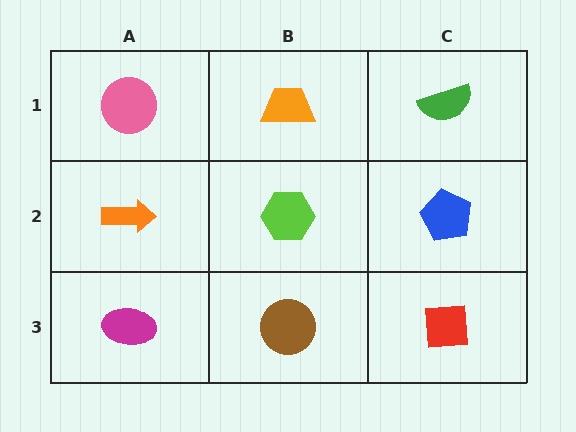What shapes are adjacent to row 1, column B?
A lime hexagon (row 2, column B), a pink circle (row 1, column A), a green semicircle (row 1, column C).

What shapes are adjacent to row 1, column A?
An orange arrow (row 2, column A), an orange trapezoid (row 1, column B).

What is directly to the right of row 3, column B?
A red square.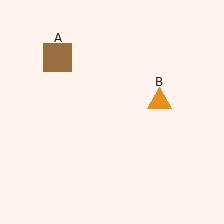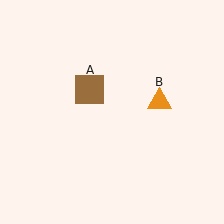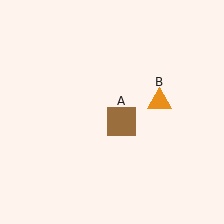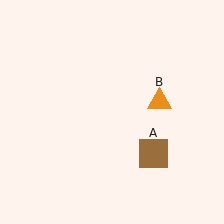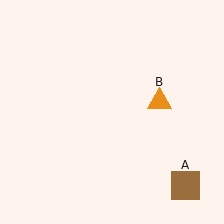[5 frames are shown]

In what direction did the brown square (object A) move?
The brown square (object A) moved down and to the right.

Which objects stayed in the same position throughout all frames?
Orange triangle (object B) remained stationary.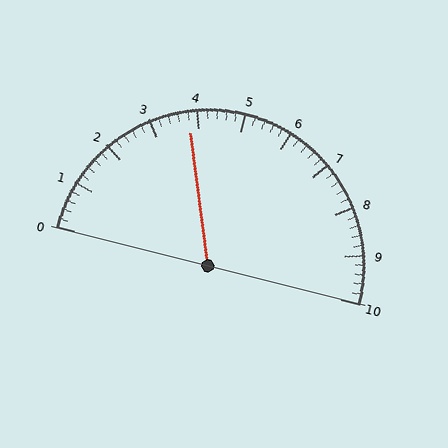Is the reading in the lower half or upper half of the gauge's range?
The reading is in the lower half of the range (0 to 10).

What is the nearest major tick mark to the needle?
The nearest major tick mark is 4.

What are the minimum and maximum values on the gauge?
The gauge ranges from 0 to 10.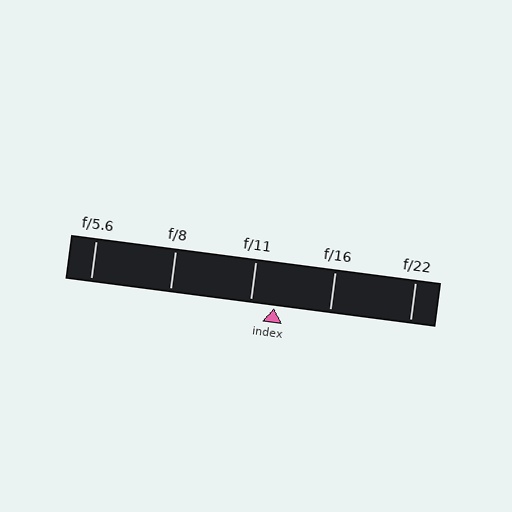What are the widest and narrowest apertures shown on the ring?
The widest aperture shown is f/5.6 and the narrowest is f/22.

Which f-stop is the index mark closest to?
The index mark is closest to f/11.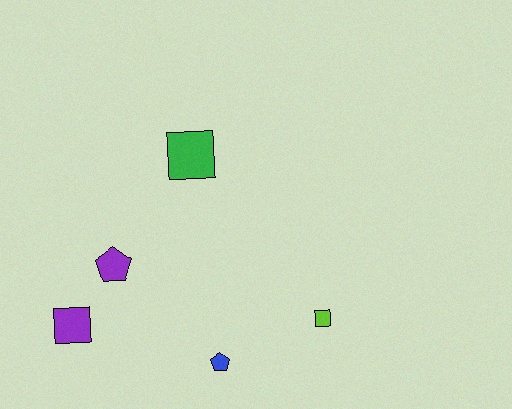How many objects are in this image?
There are 5 objects.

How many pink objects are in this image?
There are no pink objects.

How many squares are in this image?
There are 3 squares.